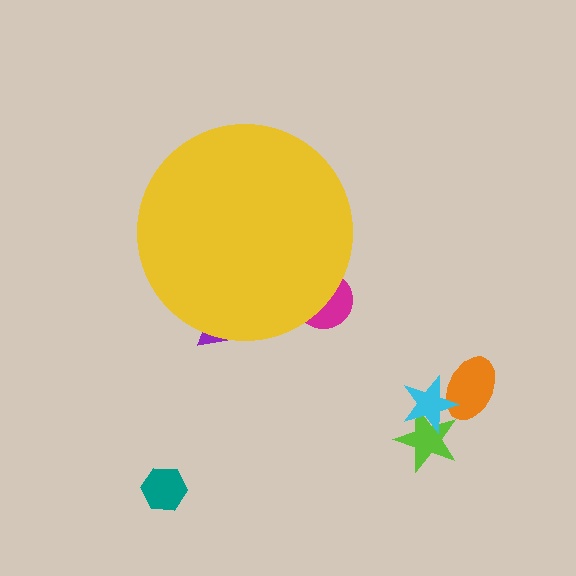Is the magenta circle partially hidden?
Yes, the magenta circle is partially hidden behind the yellow circle.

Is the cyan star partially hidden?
No, the cyan star is fully visible.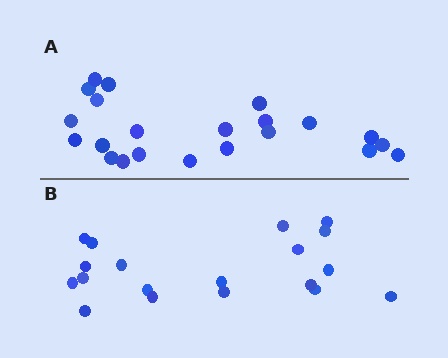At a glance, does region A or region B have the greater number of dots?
Region A (the top region) has more dots.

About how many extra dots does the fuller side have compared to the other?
Region A has just a few more — roughly 2 or 3 more dots than region B.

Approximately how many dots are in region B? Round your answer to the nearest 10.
About 20 dots. (The exact count is 19, which rounds to 20.)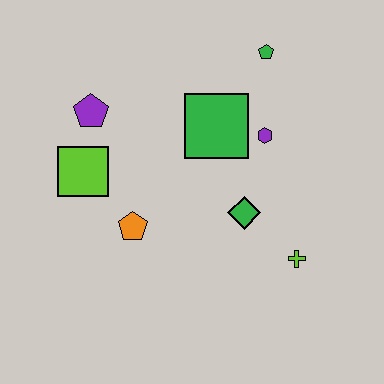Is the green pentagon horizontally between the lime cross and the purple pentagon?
Yes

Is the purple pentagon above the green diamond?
Yes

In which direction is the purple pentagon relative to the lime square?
The purple pentagon is above the lime square.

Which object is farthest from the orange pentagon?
The green pentagon is farthest from the orange pentagon.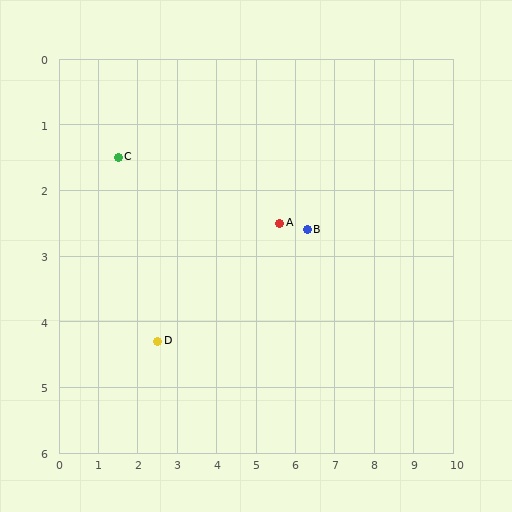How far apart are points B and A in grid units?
Points B and A are about 0.7 grid units apart.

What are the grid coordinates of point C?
Point C is at approximately (1.5, 1.5).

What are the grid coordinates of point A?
Point A is at approximately (5.6, 2.5).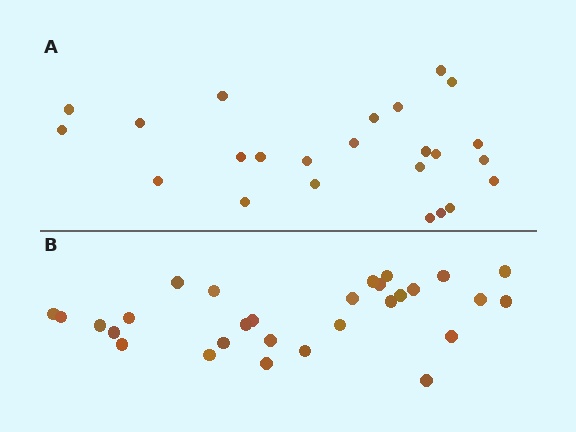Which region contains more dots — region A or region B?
Region B (the bottom region) has more dots.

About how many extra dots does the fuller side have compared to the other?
Region B has about 5 more dots than region A.